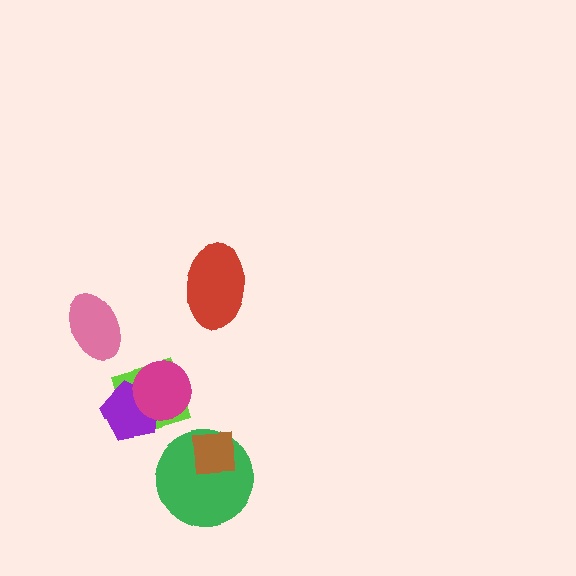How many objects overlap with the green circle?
1 object overlaps with the green circle.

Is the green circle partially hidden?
Yes, it is partially covered by another shape.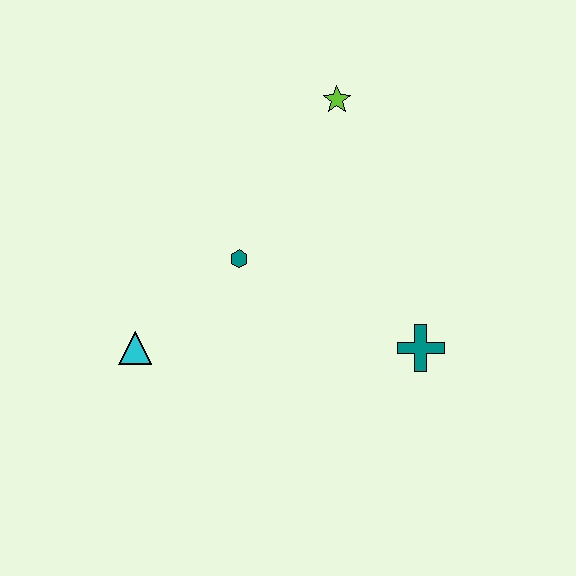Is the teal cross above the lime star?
No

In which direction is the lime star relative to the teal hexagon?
The lime star is above the teal hexagon.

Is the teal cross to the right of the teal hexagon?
Yes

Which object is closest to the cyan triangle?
The teal hexagon is closest to the cyan triangle.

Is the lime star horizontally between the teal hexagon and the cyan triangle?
No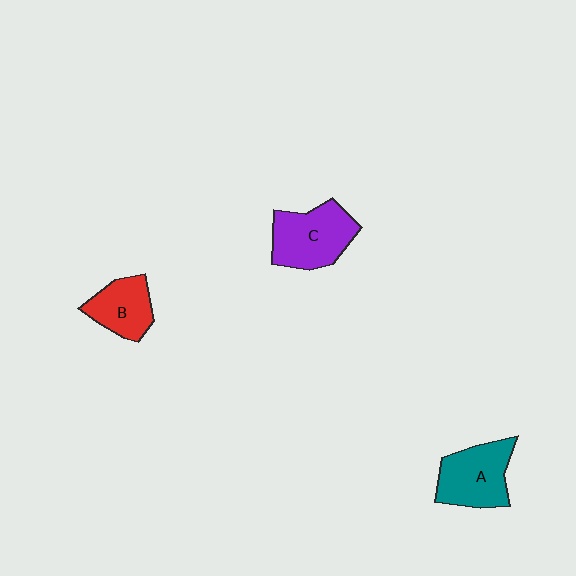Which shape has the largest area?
Shape C (purple).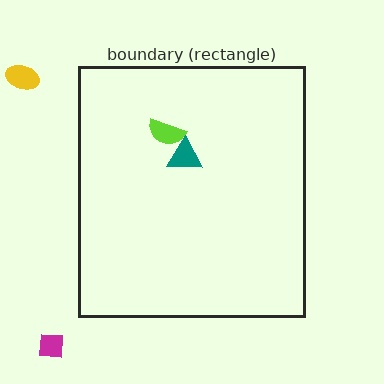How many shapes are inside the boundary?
2 inside, 2 outside.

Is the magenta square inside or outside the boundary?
Outside.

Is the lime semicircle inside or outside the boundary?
Inside.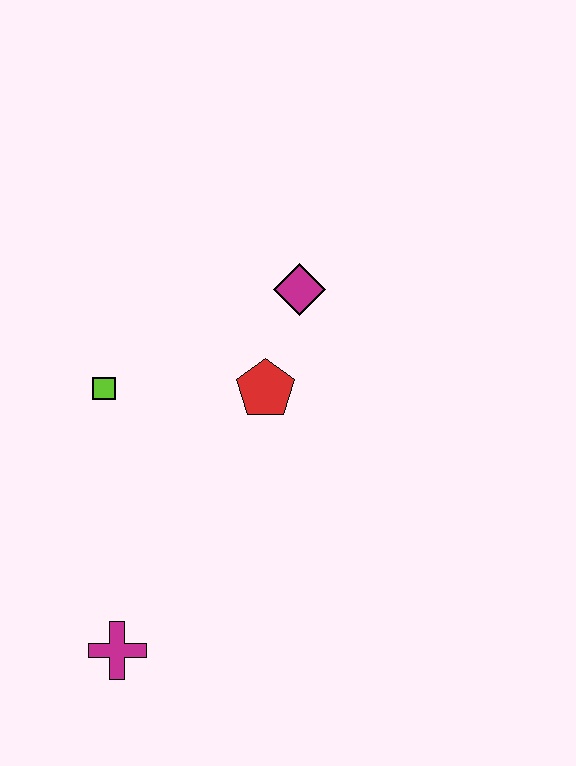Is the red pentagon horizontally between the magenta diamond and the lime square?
Yes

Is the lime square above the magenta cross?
Yes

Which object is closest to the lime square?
The red pentagon is closest to the lime square.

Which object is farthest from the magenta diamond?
The magenta cross is farthest from the magenta diamond.